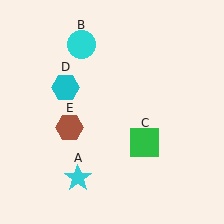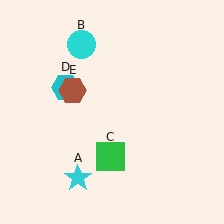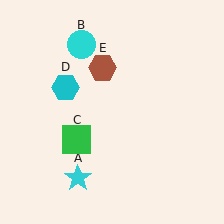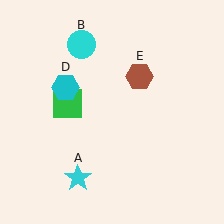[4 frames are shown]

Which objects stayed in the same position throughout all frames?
Cyan star (object A) and cyan circle (object B) and cyan hexagon (object D) remained stationary.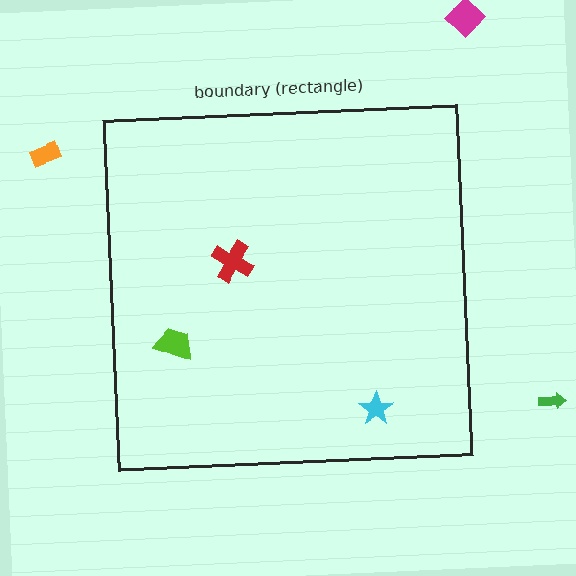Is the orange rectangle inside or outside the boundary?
Outside.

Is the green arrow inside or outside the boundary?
Outside.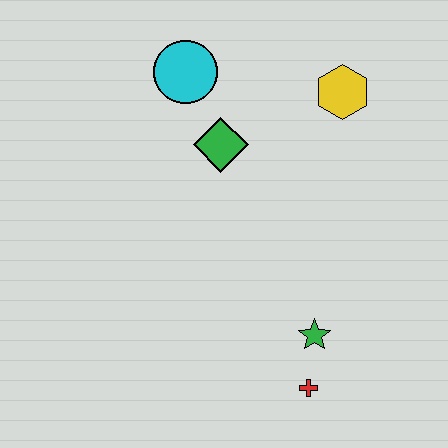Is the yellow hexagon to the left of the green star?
No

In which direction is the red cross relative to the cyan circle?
The red cross is below the cyan circle.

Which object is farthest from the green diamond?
The red cross is farthest from the green diamond.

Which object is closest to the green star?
The red cross is closest to the green star.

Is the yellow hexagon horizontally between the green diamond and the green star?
No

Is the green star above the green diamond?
No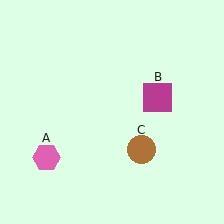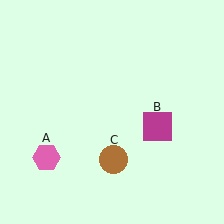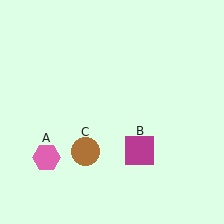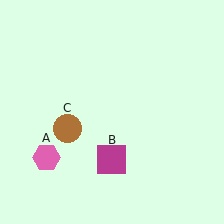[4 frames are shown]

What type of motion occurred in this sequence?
The magenta square (object B), brown circle (object C) rotated clockwise around the center of the scene.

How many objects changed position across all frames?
2 objects changed position: magenta square (object B), brown circle (object C).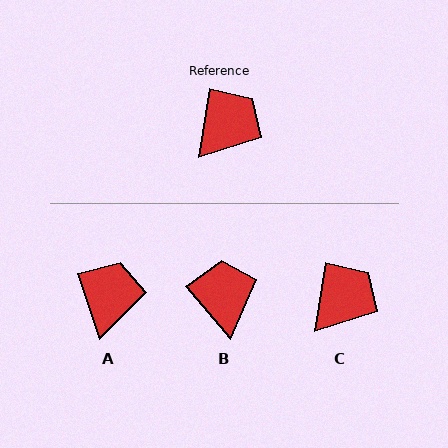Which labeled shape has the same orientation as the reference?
C.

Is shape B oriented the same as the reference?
No, it is off by about 49 degrees.